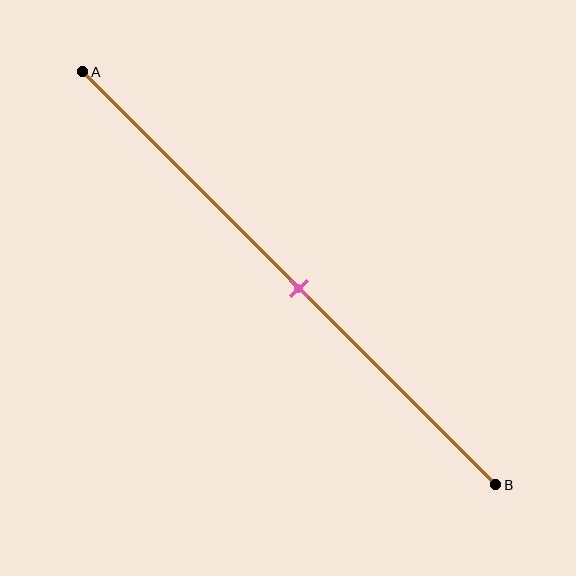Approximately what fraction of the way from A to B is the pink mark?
The pink mark is approximately 50% of the way from A to B.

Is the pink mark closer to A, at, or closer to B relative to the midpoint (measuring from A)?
The pink mark is approximately at the midpoint of segment AB.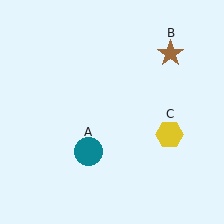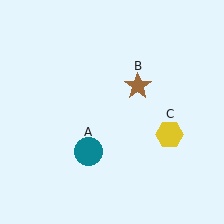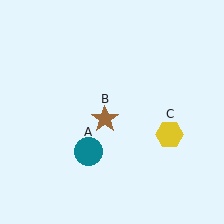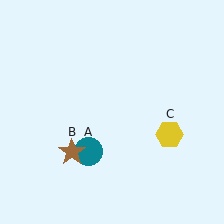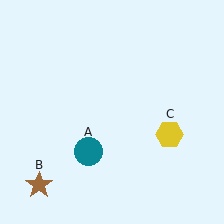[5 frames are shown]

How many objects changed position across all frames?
1 object changed position: brown star (object B).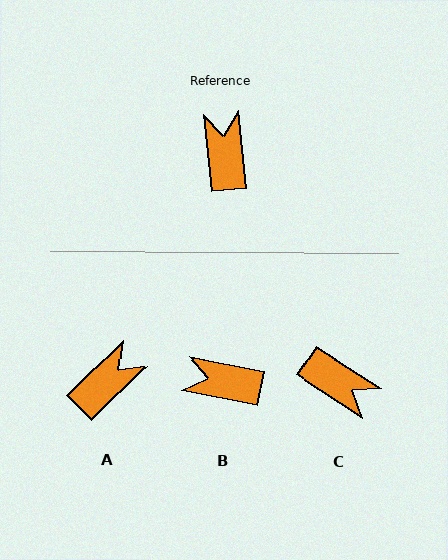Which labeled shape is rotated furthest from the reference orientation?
C, about 129 degrees away.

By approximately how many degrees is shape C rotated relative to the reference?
Approximately 129 degrees clockwise.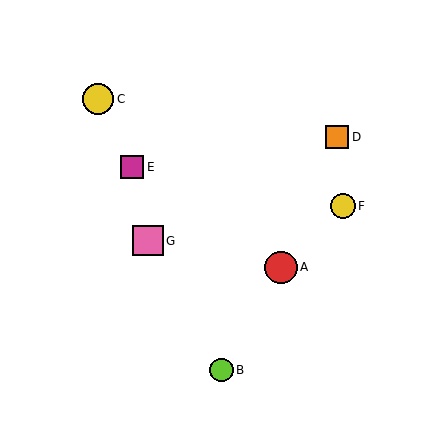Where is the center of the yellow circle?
The center of the yellow circle is at (98, 99).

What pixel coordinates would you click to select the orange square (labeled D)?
Click at (337, 137) to select the orange square D.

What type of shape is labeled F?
Shape F is a yellow circle.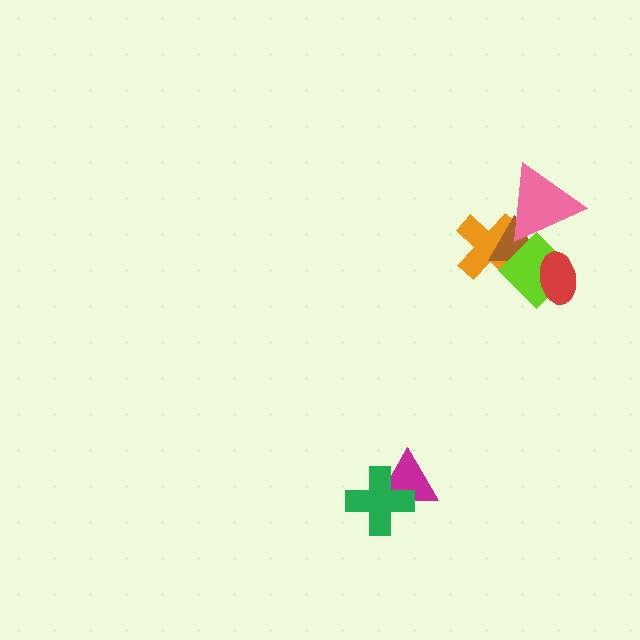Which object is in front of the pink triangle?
The lime diamond is in front of the pink triangle.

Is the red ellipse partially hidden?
No, no other shape covers it.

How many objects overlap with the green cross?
1 object overlaps with the green cross.